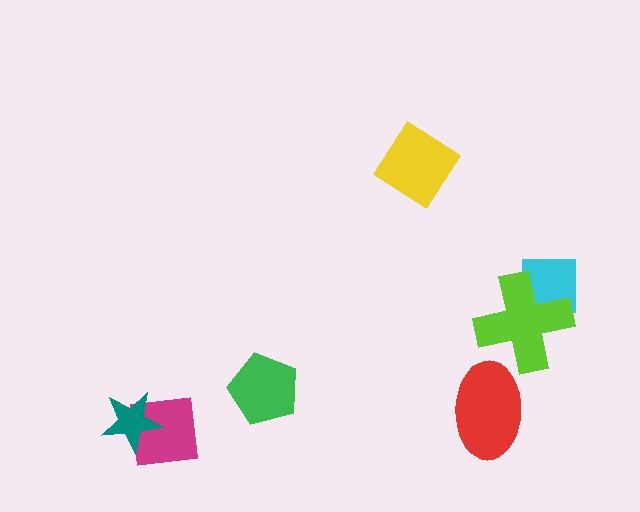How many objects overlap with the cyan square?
1 object overlaps with the cyan square.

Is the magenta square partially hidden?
Yes, it is partially covered by another shape.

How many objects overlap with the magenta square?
1 object overlaps with the magenta square.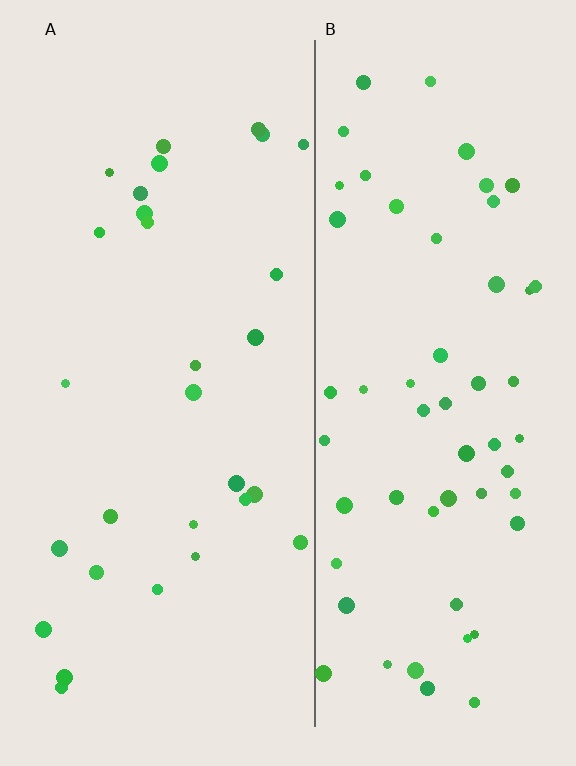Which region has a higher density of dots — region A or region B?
B (the right).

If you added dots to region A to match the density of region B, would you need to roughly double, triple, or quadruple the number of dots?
Approximately double.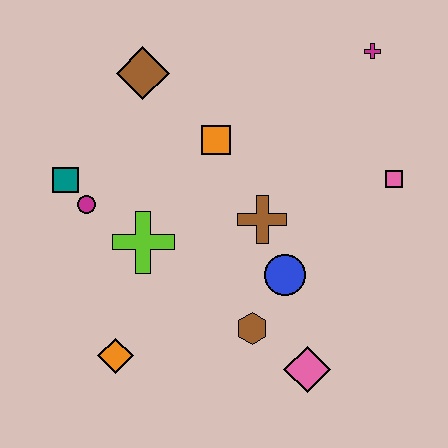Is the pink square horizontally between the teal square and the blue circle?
No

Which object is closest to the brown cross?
The blue circle is closest to the brown cross.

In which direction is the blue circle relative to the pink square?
The blue circle is to the left of the pink square.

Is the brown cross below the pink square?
Yes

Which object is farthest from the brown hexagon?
The magenta cross is farthest from the brown hexagon.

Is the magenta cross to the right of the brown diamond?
Yes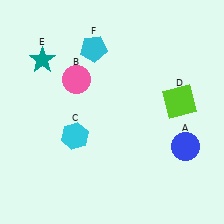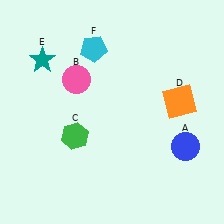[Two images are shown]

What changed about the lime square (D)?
In Image 1, D is lime. In Image 2, it changed to orange.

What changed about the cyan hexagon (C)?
In Image 1, C is cyan. In Image 2, it changed to green.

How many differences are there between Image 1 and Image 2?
There are 2 differences between the two images.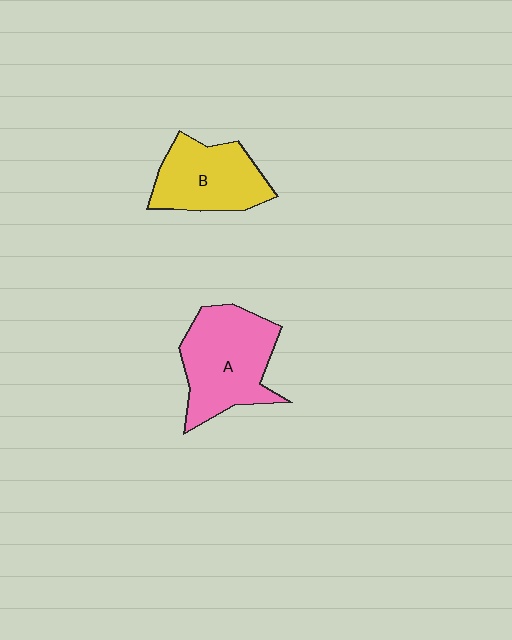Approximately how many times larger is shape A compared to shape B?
Approximately 1.3 times.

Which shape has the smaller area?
Shape B (yellow).